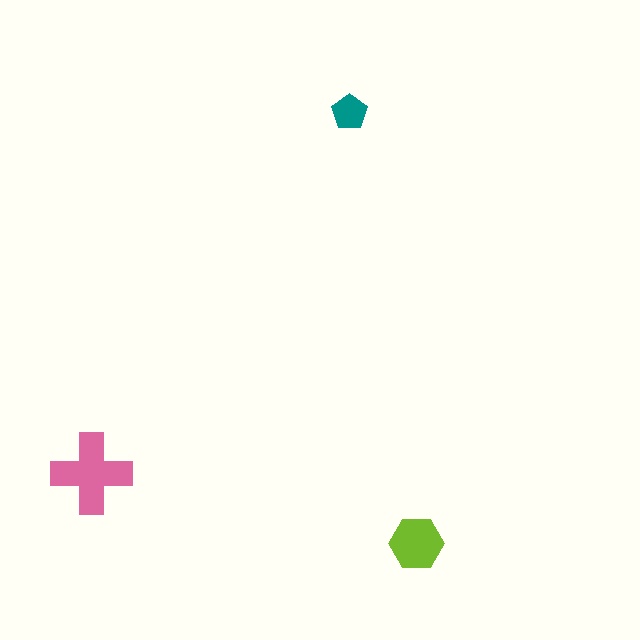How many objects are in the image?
There are 3 objects in the image.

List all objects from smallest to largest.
The teal pentagon, the lime hexagon, the pink cross.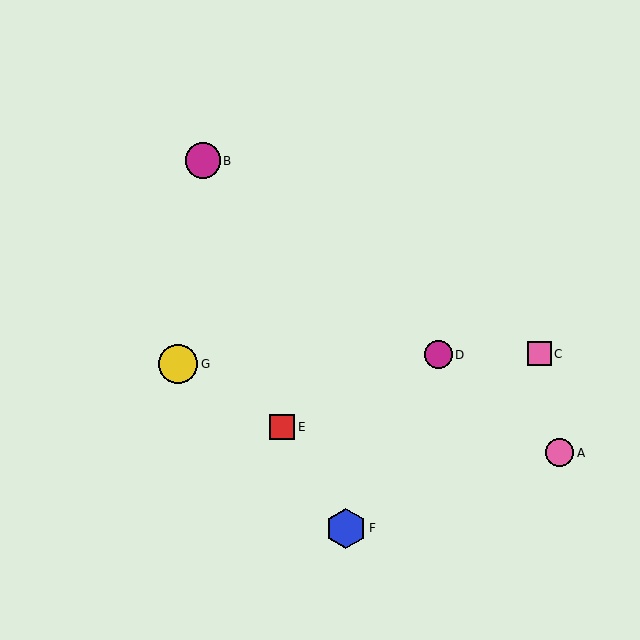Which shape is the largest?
The blue hexagon (labeled F) is the largest.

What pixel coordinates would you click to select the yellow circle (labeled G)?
Click at (178, 364) to select the yellow circle G.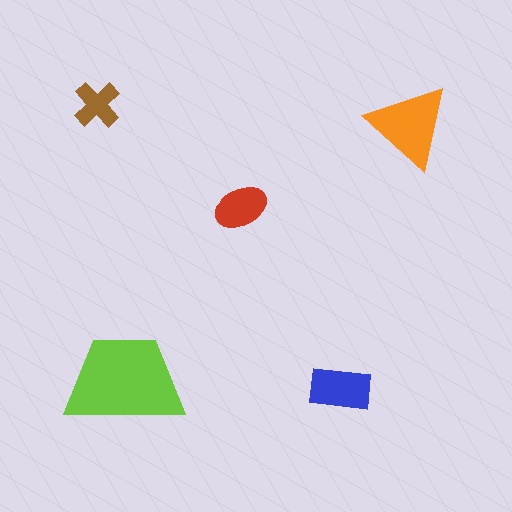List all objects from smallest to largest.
The brown cross, the red ellipse, the blue rectangle, the orange triangle, the lime trapezoid.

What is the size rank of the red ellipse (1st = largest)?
4th.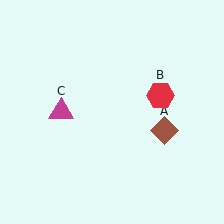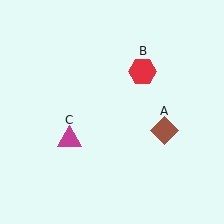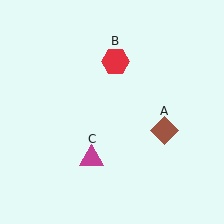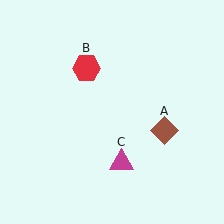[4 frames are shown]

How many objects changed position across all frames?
2 objects changed position: red hexagon (object B), magenta triangle (object C).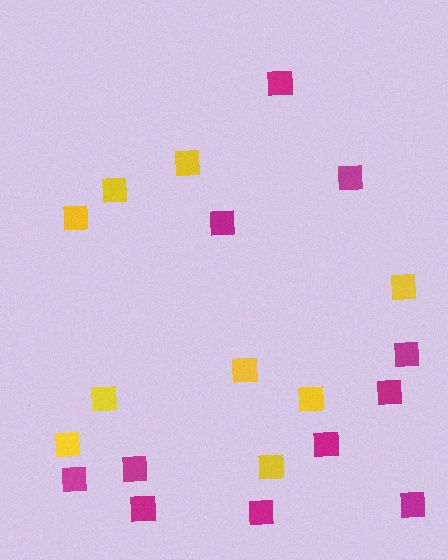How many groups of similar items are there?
There are 2 groups: one group of yellow squares (9) and one group of magenta squares (11).